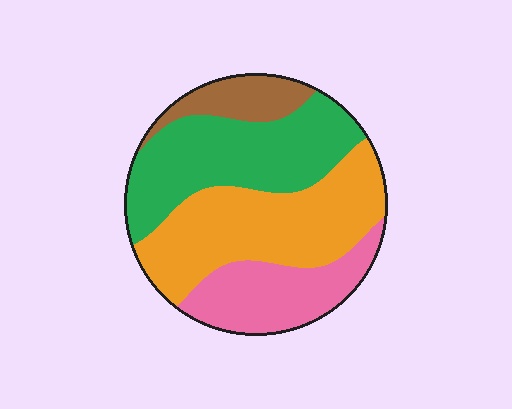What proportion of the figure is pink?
Pink takes up less than a quarter of the figure.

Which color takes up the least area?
Brown, at roughly 10%.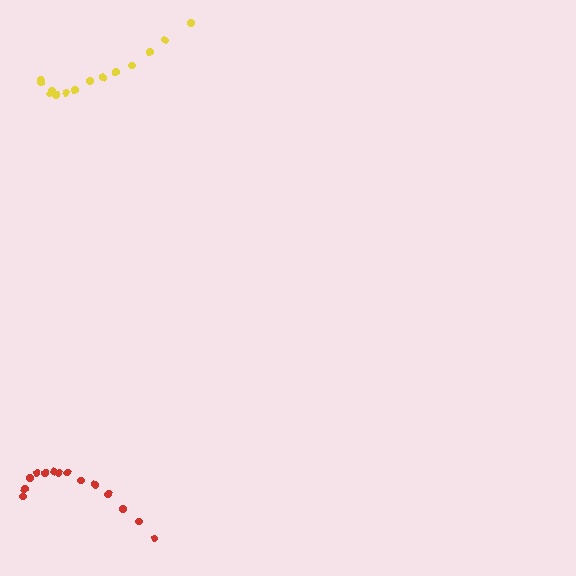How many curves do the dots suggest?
There are 2 distinct paths.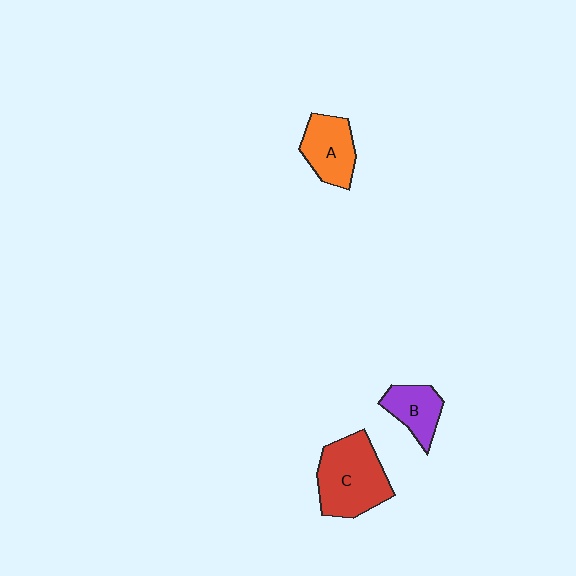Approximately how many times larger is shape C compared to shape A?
Approximately 1.5 times.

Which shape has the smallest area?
Shape B (purple).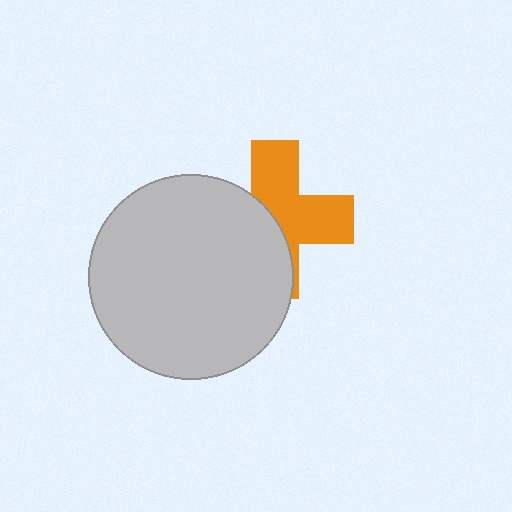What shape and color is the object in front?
The object in front is a light gray circle.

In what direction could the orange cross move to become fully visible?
The orange cross could move right. That would shift it out from behind the light gray circle entirely.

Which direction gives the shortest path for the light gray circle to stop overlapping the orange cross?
Moving left gives the shortest separation.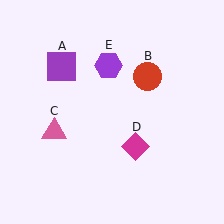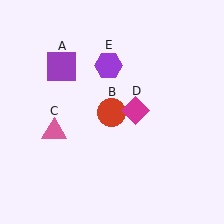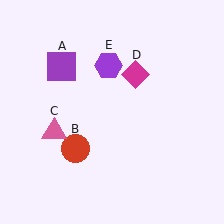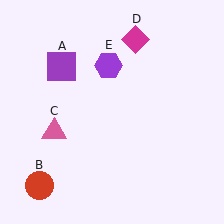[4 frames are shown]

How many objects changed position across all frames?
2 objects changed position: red circle (object B), magenta diamond (object D).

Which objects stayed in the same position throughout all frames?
Purple square (object A) and pink triangle (object C) and purple hexagon (object E) remained stationary.